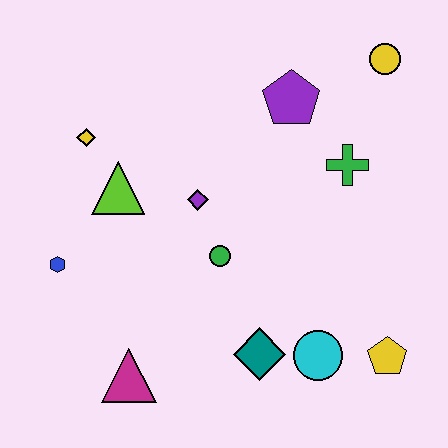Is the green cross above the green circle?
Yes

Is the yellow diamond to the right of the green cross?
No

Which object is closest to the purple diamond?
The green circle is closest to the purple diamond.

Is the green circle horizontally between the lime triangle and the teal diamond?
Yes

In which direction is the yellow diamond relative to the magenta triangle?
The yellow diamond is above the magenta triangle.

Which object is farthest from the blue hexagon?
The yellow circle is farthest from the blue hexagon.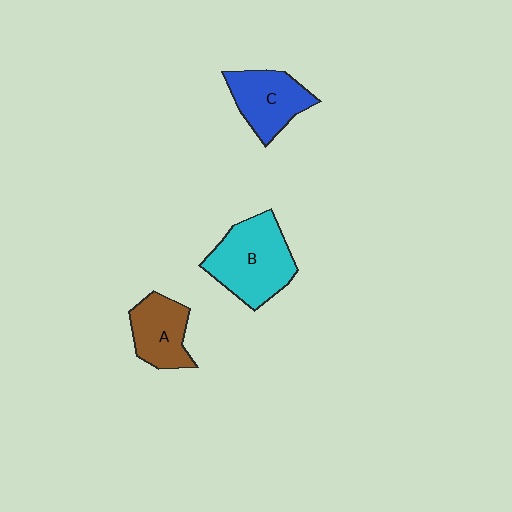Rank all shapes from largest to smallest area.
From largest to smallest: B (cyan), C (blue), A (brown).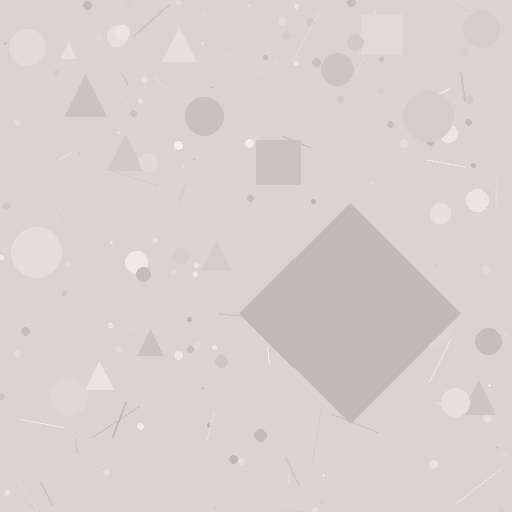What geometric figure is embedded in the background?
A diamond is embedded in the background.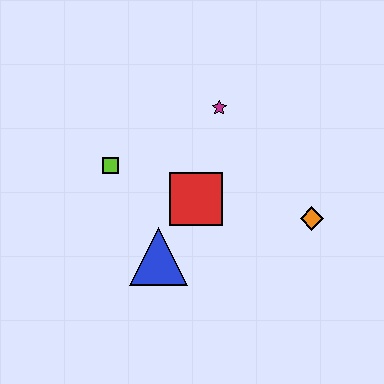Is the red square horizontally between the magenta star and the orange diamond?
No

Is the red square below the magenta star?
Yes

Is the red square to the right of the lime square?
Yes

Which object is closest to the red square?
The blue triangle is closest to the red square.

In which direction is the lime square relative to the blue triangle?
The lime square is above the blue triangle.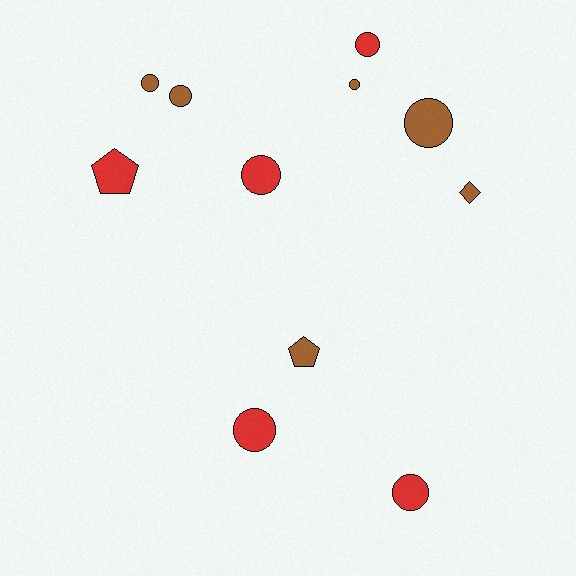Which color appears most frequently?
Brown, with 6 objects.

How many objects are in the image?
There are 11 objects.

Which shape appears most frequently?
Circle, with 8 objects.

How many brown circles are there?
There are 4 brown circles.